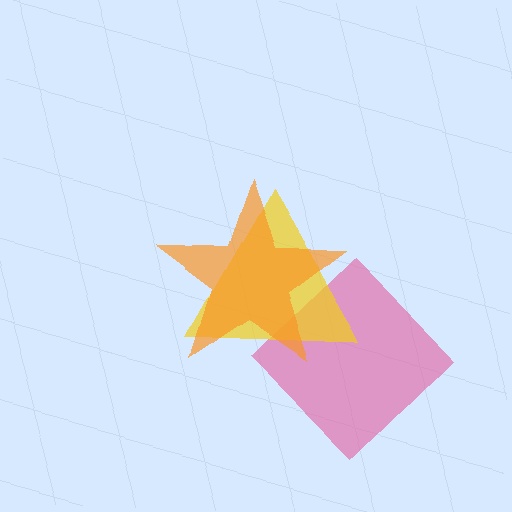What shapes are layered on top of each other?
The layered shapes are: a pink diamond, a yellow triangle, an orange star.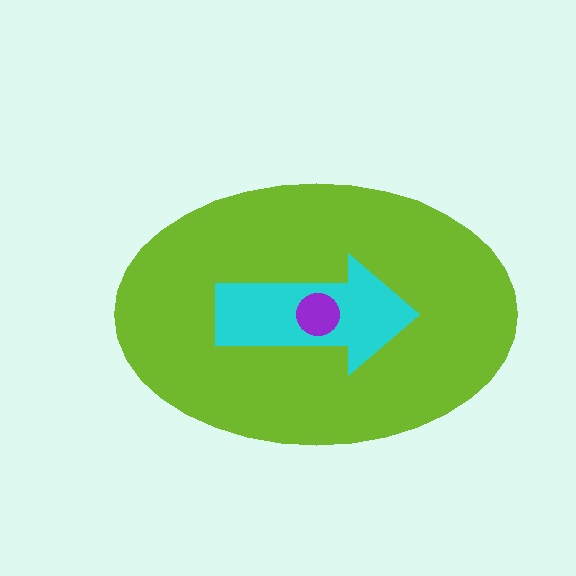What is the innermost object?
The purple circle.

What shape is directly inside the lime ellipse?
The cyan arrow.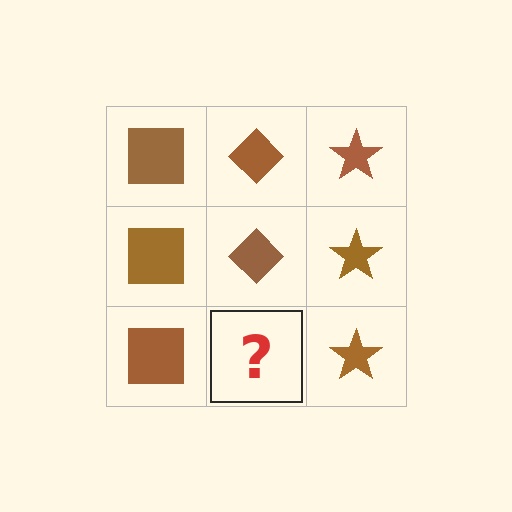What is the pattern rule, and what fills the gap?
The rule is that each column has a consistent shape. The gap should be filled with a brown diamond.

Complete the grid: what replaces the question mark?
The question mark should be replaced with a brown diamond.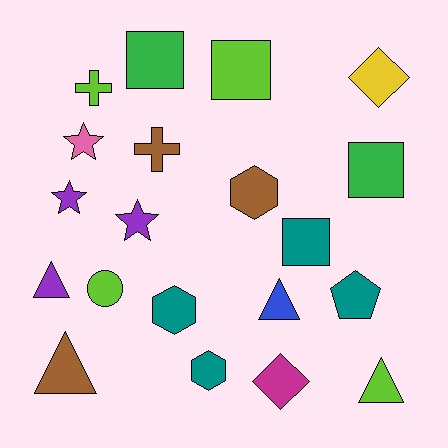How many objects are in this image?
There are 20 objects.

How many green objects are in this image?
There are 2 green objects.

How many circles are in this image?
There is 1 circle.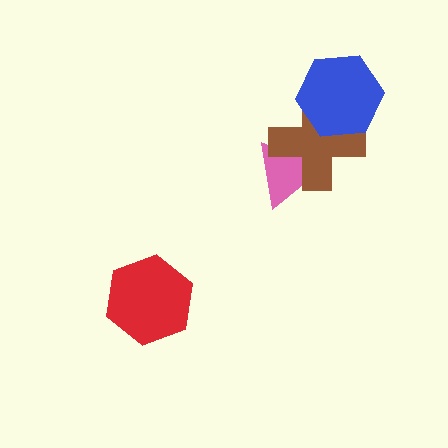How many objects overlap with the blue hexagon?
1 object overlaps with the blue hexagon.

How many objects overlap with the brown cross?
2 objects overlap with the brown cross.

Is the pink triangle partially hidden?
Yes, it is partially covered by another shape.